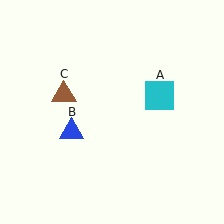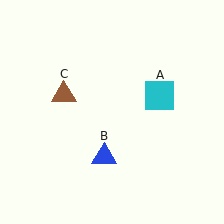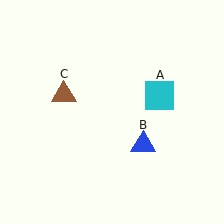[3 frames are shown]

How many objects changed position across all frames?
1 object changed position: blue triangle (object B).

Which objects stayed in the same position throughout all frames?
Cyan square (object A) and brown triangle (object C) remained stationary.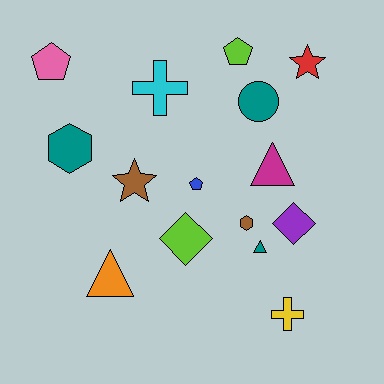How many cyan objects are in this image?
There is 1 cyan object.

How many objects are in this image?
There are 15 objects.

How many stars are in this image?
There are 2 stars.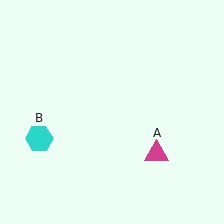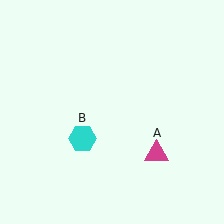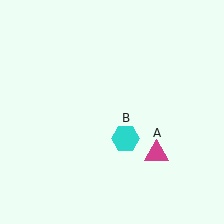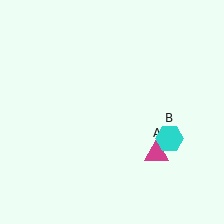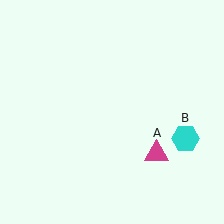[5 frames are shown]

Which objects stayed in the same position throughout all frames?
Magenta triangle (object A) remained stationary.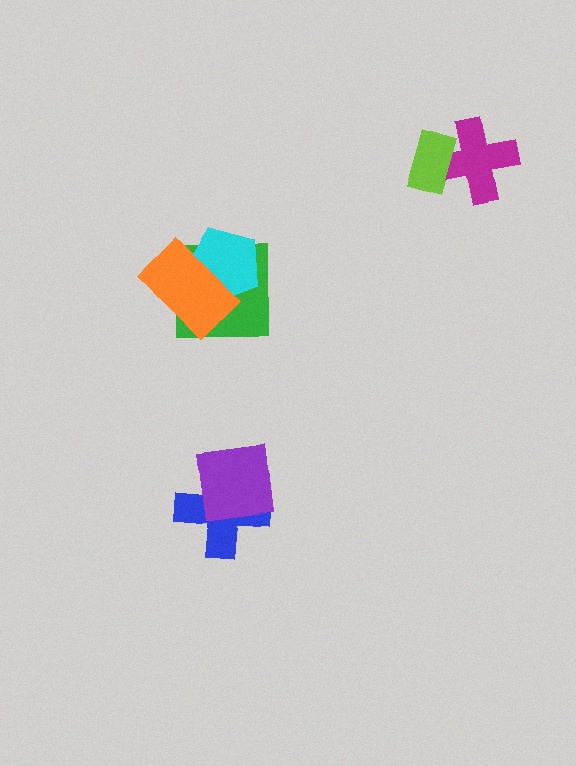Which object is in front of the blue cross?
The purple square is in front of the blue cross.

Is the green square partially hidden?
Yes, it is partially covered by another shape.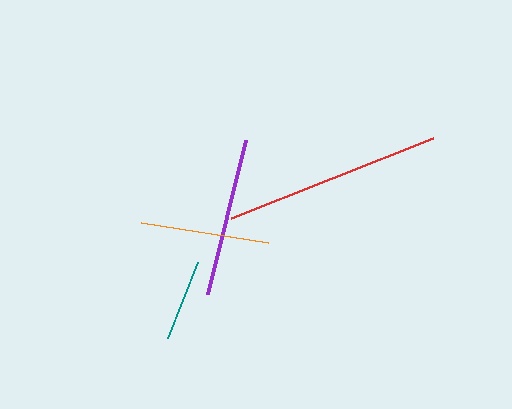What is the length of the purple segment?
The purple segment is approximately 159 pixels long.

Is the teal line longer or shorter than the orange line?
The orange line is longer than the teal line.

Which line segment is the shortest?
The teal line is the shortest at approximately 81 pixels.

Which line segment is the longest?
The red line is the longest at approximately 218 pixels.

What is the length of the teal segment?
The teal segment is approximately 81 pixels long.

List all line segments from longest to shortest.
From longest to shortest: red, purple, orange, teal.